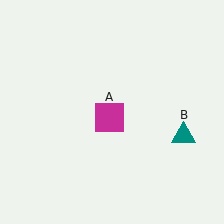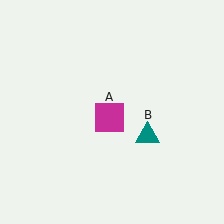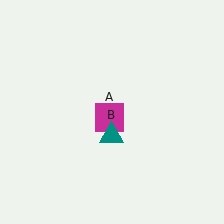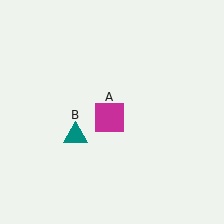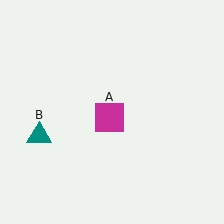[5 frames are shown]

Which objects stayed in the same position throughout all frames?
Magenta square (object A) remained stationary.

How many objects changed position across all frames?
1 object changed position: teal triangle (object B).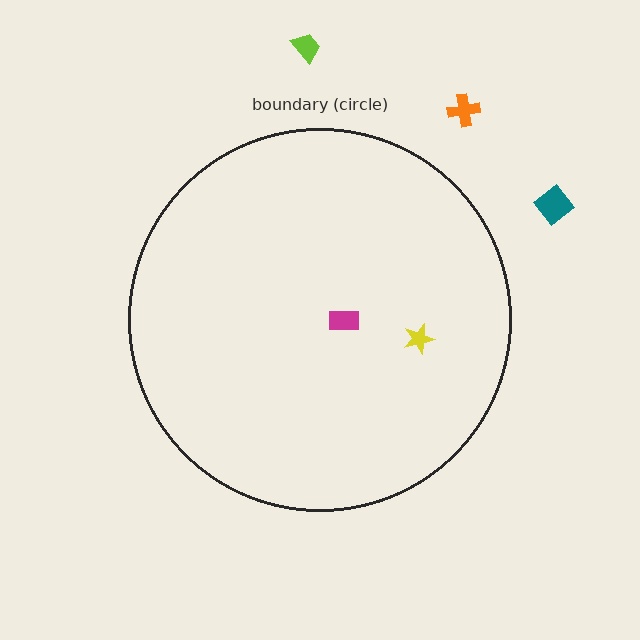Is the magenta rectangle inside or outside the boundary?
Inside.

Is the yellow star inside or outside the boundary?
Inside.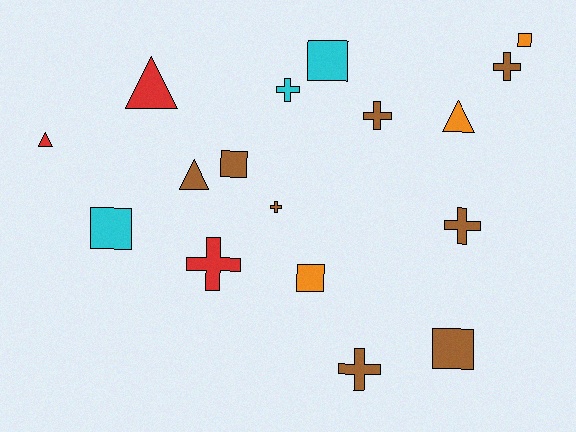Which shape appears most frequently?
Cross, with 7 objects.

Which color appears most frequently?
Brown, with 8 objects.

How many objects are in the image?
There are 17 objects.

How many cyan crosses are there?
There is 1 cyan cross.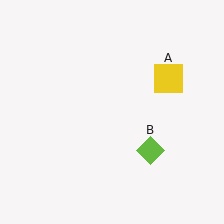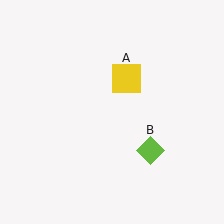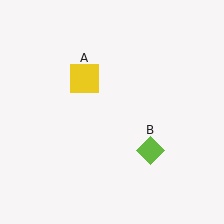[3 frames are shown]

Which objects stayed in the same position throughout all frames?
Lime diamond (object B) remained stationary.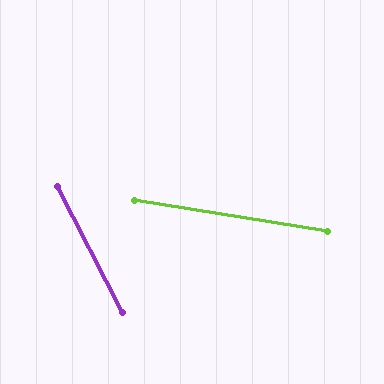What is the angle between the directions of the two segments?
Approximately 54 degrees.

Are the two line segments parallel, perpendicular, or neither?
Neither parallel nor perpendicular — they differ by about 54°.